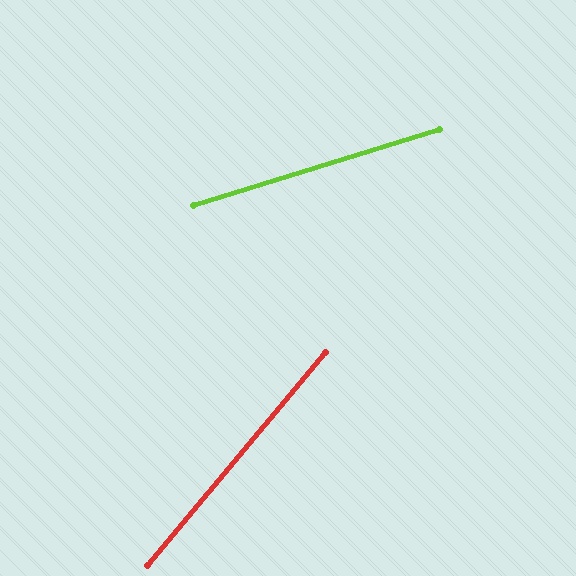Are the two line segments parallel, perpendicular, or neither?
Neither parallel nor perpendicular — they differ by about 33°.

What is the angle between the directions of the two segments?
Approximately 33 degrees.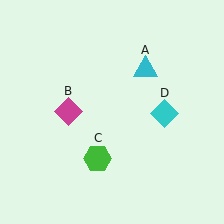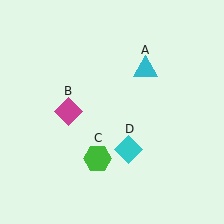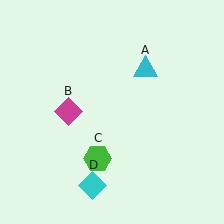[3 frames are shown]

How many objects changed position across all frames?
1 object changed position: cyan diamond (object D).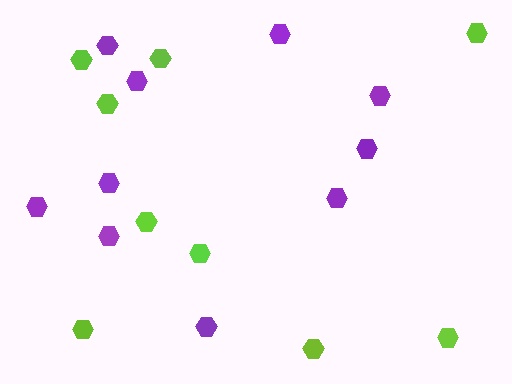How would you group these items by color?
There are 2 groups: one group of lime hexagons (9) and one group of purple hexagons (10).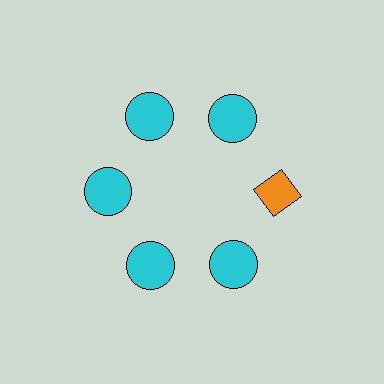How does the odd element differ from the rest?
It differs in both color (orange instead of cyan) and shape (diamond instead of circle).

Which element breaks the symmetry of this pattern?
The orange diamond at roughly the 3 o'clock position breaks the symmetry. All other shapes are cyan circles.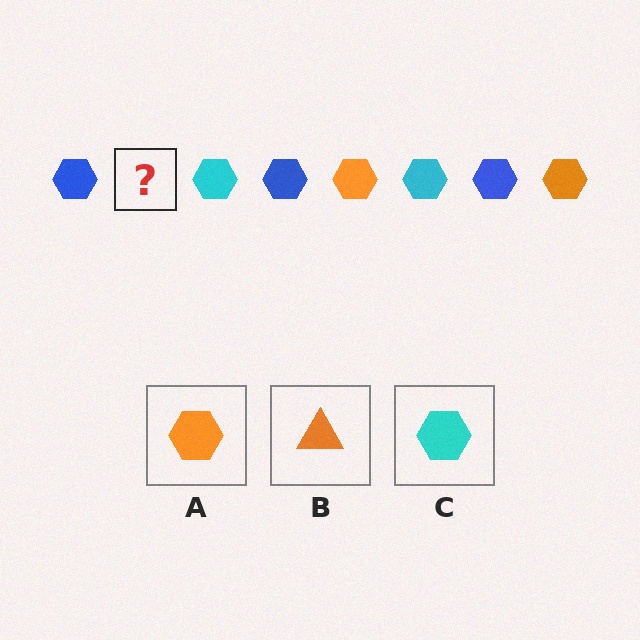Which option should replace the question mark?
Option A.